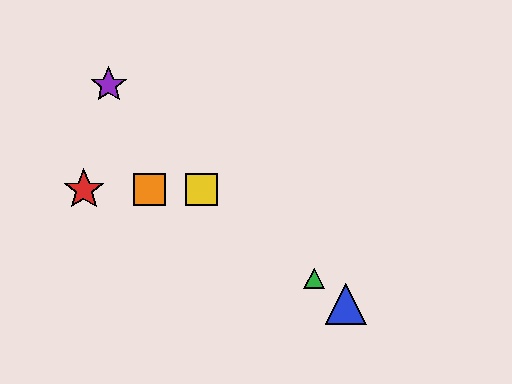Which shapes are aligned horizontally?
The red star, the yellow square, the orange square are aligned horizontally.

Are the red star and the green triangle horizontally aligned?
No, the red star is at y≈190 and the green triangle is at y≈279.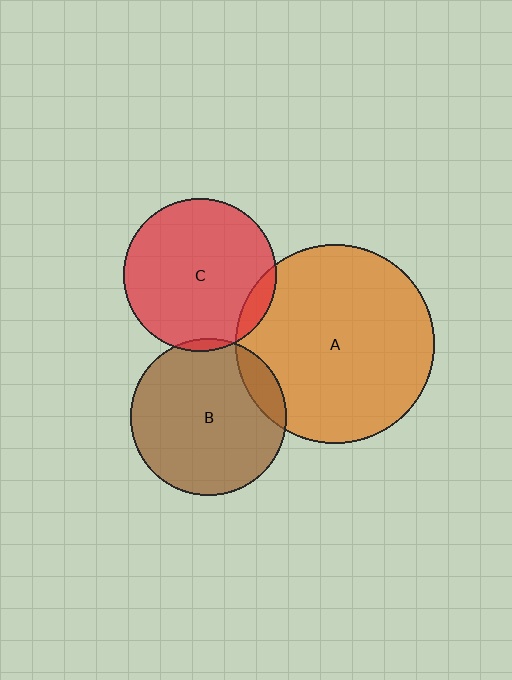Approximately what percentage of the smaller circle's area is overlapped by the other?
Approximately 10%.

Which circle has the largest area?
Circle A (orange).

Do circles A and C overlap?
Yes.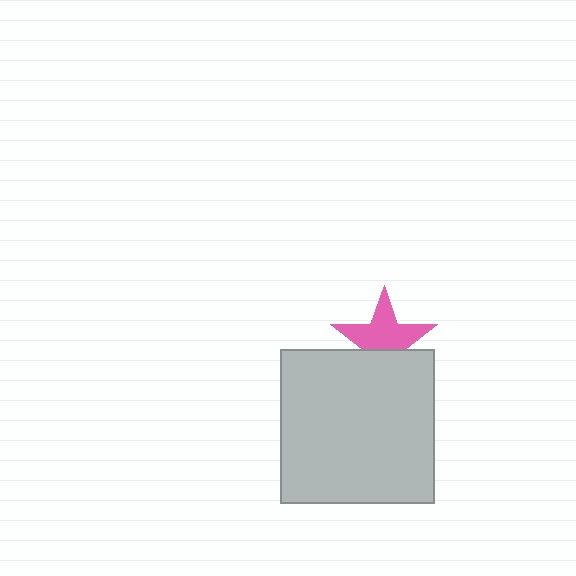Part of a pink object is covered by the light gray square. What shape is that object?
It is a star.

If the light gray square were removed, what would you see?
You would see the complete pink star.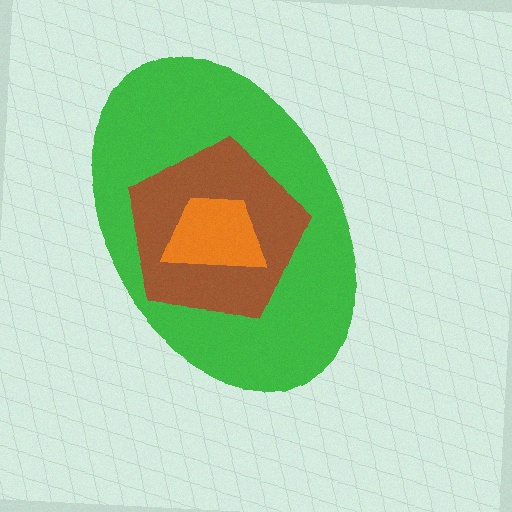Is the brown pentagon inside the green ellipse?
Yes.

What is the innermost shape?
The orange trapezoid.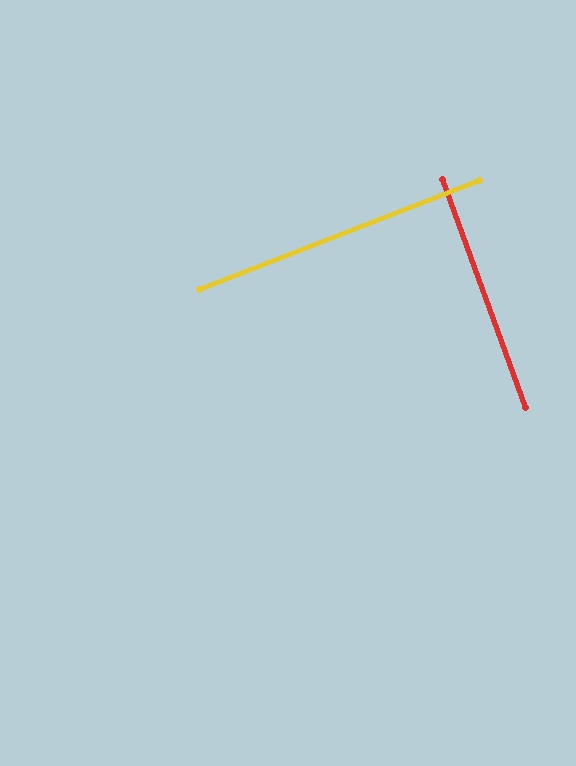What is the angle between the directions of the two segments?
Approximately 89 degrees.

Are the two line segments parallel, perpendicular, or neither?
Perpendicular — they meet at approximately 89°.